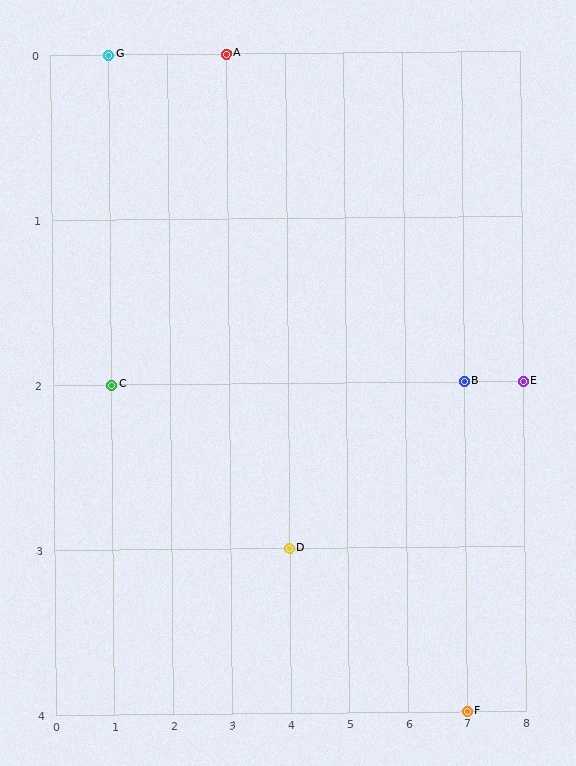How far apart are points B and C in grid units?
Points B and C are 6 columns apart.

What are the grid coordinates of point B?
Point B is at grid coordinates (7, 2).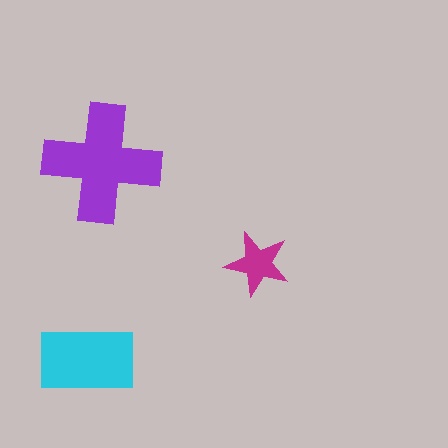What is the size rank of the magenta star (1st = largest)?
3rd.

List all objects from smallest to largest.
The magenta star, the cyan rectangle, the purple cross.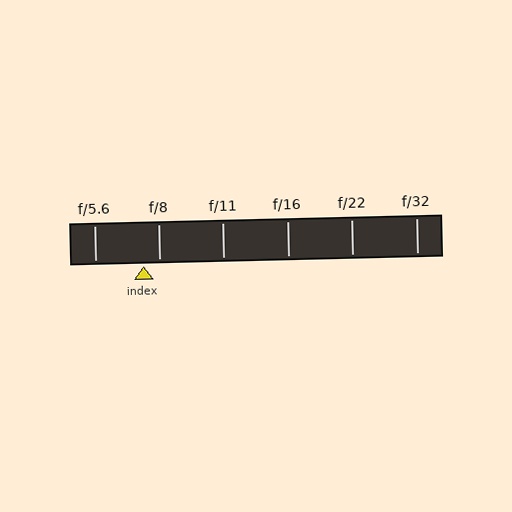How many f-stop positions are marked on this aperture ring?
There are 6 f-stop positions marked.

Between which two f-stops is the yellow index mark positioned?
The index mark is between f/5.6 and f/8.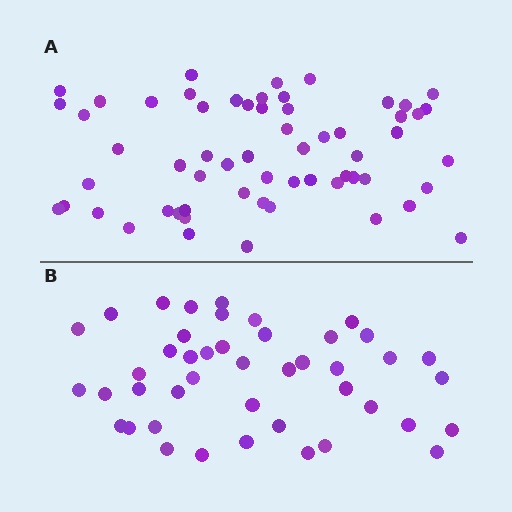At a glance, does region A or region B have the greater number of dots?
Region A (the top region) has more dots.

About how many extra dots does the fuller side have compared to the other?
Region A has approximately 15 more dots than region B.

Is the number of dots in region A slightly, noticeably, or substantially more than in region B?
Region A has noticeably more, but not dramatically so. The ratio is roughly 1.4 to 1.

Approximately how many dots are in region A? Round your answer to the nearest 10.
About 60 dots.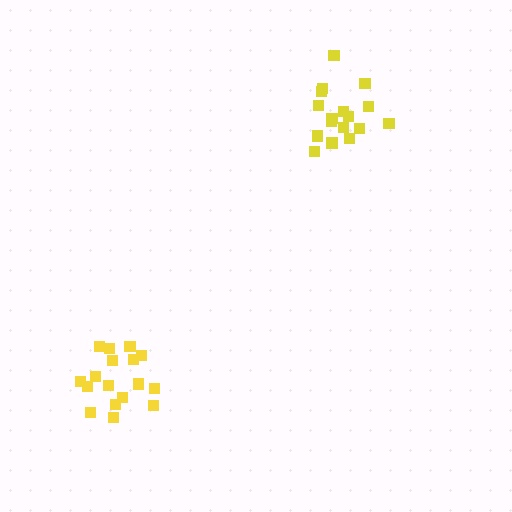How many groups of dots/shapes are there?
There are 2 groups.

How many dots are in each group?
Group 1: 17 dots, Group 2: 17 dots (34 total).